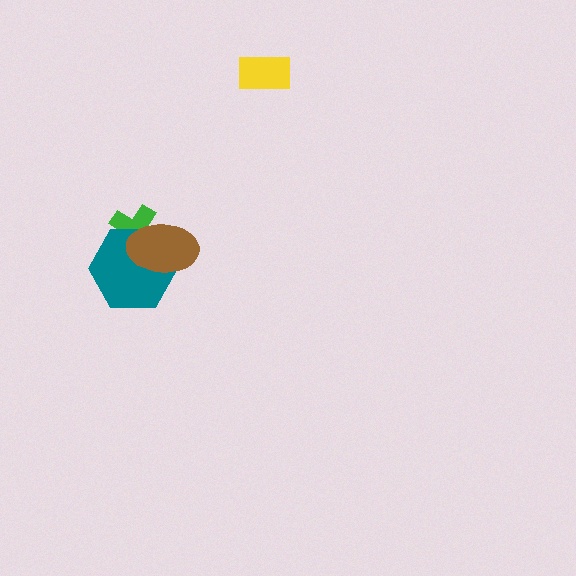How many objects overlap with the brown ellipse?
2 objects overlap with the brown ellipse.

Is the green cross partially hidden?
Yes, it is partially covered by another shape.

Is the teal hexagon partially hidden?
Yes, it is partially covered by another shape.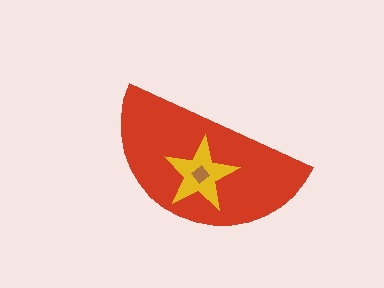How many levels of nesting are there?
3.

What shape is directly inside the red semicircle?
The yellow star.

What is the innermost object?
The brown diamond.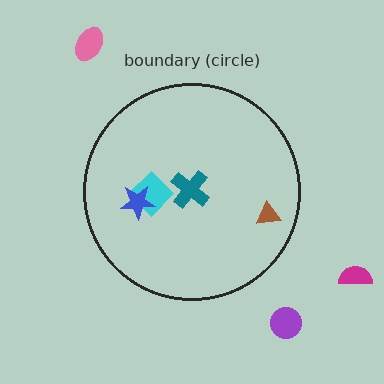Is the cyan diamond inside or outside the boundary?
Inside.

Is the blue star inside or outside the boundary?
Inside.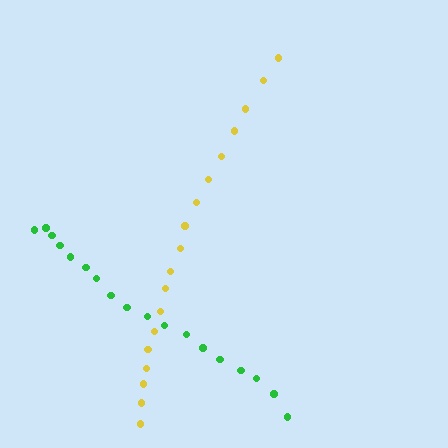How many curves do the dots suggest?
There are 2 distinct paths.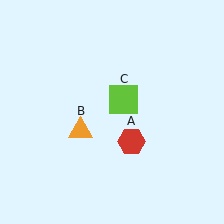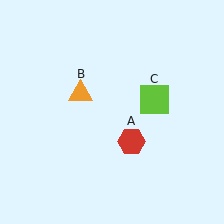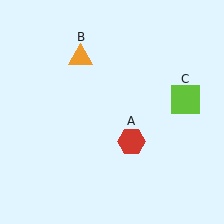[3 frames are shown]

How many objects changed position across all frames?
2 objects changed position: orange triangle (object B), lime square (object C).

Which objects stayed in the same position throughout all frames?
Red hexagon (object A) remained stationary.